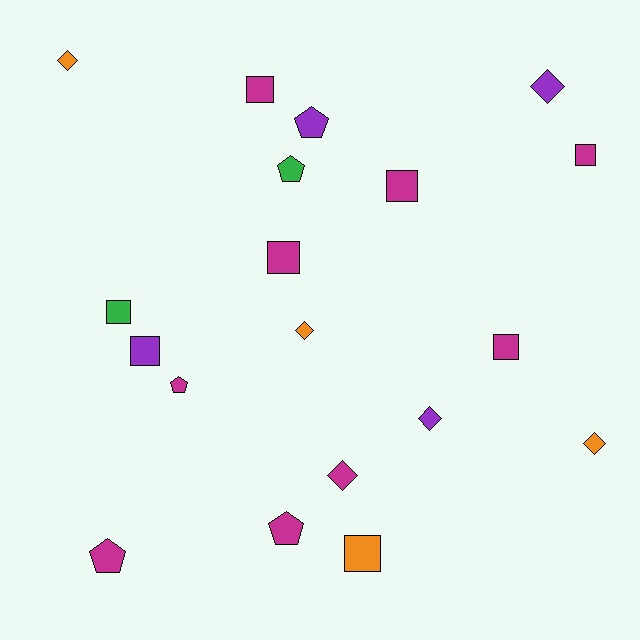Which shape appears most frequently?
Square, with 8 objects.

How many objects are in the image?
There are 19 objects.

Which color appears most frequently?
Magenta, with 9 objects.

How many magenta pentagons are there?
There are 3 magenta pentagons.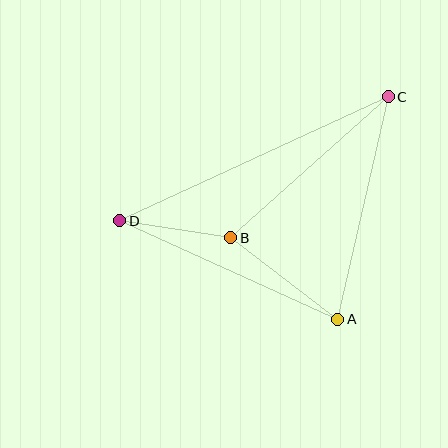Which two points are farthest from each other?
Points C and D are farthest from each other.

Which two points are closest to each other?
Points B and D are closest to each other.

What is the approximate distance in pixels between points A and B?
The distance between A and B is approximately 135 pixels.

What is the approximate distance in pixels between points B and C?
The distance between B and C is approximately 211 pixels.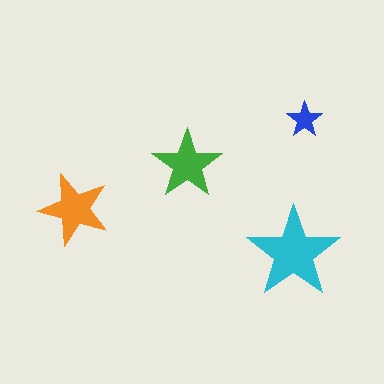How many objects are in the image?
There are 4 objects in the image.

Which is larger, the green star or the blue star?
The green one.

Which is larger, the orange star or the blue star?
The orange one.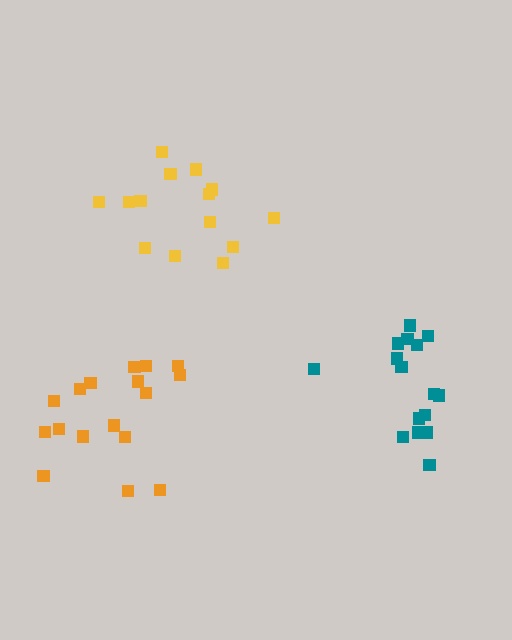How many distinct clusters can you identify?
There are 3 distinct clusters.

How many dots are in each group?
Group 1: 17 dots, Group 2: 16 dots, Group 3: 14 dots (47 total).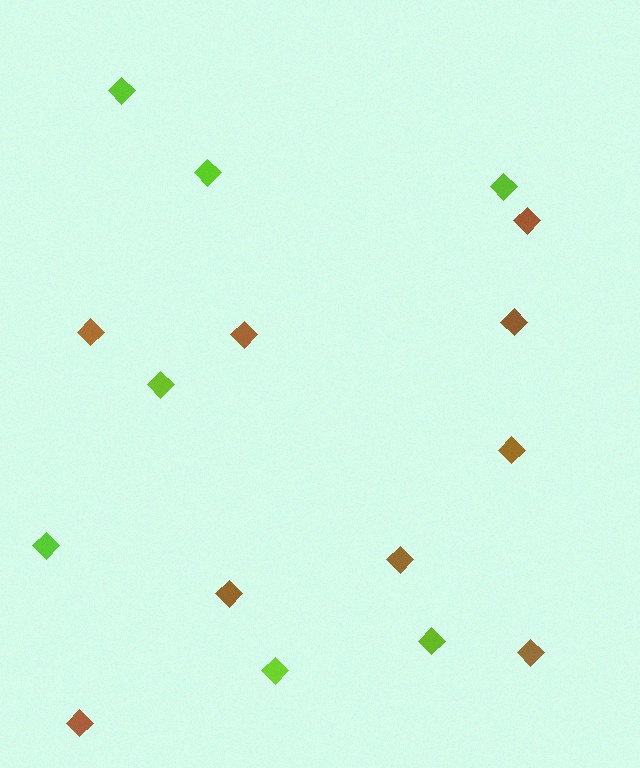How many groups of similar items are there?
There are 2 groups: one group of lime diamonds (7) and one group of brown diamonds (9).